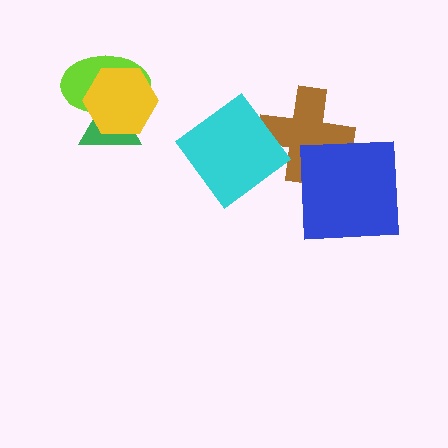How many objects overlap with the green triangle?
2 objects overlap with the green triangle.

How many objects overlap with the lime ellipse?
2 objects overlap with the lime ellipse.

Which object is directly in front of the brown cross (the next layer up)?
The cyan diamond is directly in front of the brown cross.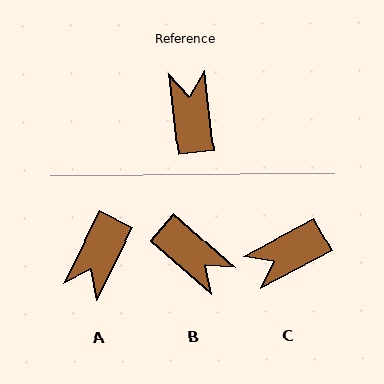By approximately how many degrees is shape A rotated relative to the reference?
Approximately 147 degrees counter-clockwise.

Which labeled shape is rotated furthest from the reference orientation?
A, about 147 degrees away.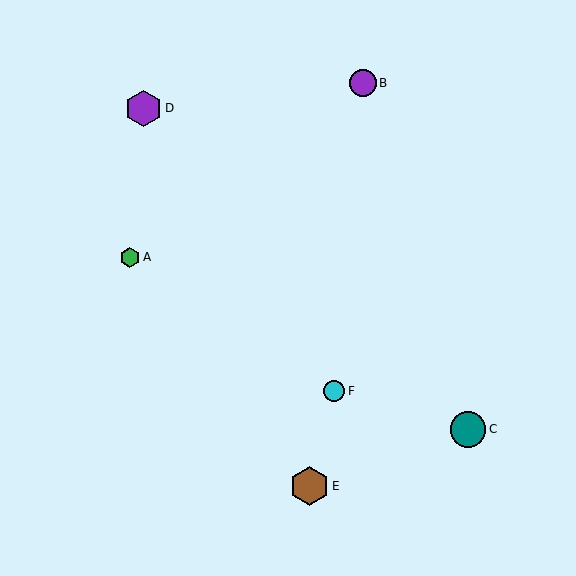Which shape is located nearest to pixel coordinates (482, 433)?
The teal circle (labeled C) at (468, 429) is nearest to that location.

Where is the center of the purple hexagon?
The center of the purple hexagon is at (143, 108).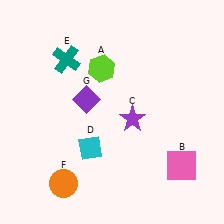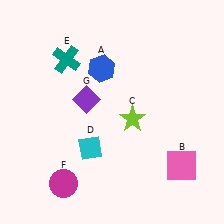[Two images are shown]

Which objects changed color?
A changed from lime to blue. C changed from purple to lime. F changed from orange to magenta.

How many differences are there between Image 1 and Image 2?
There are 3 differences between the two images.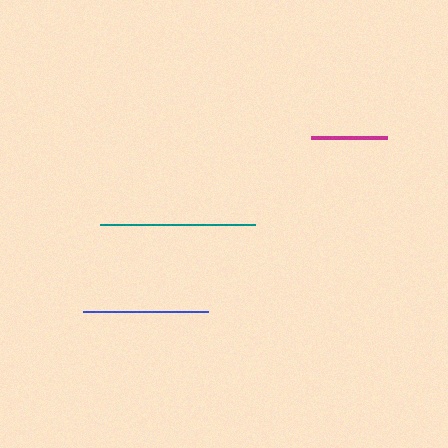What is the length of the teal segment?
The teal segment is approximately 156 pixels long.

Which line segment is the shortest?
The magenta line is the shortest at approximately 76 pixels.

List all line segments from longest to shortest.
From longest to shortest: teal, blue, magenta.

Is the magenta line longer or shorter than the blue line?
The blue line is longer than the magenta line.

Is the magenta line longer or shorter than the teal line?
The teal line is longer than the magenta line.